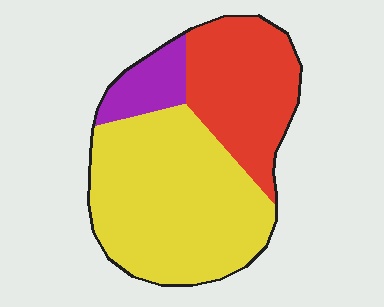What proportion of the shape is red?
Red covers about 30% of the shape.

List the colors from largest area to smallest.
From largest to smallest: yellow, red, purple.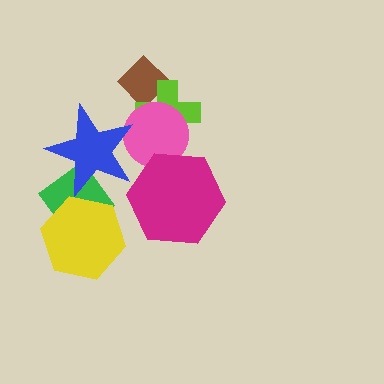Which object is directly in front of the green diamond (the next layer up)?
The yellow hexagon is directly in front of the green diamond.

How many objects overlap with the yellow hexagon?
1 object overlaps with the yellow hexagon.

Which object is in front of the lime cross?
The pink circle is in front of the lime cross.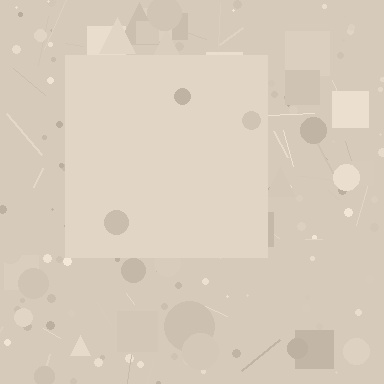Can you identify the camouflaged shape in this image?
The camouflaged shape is a square.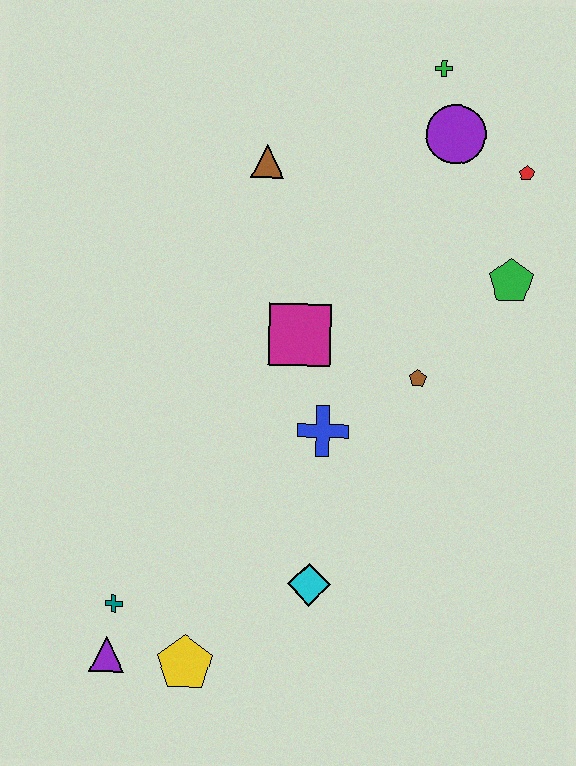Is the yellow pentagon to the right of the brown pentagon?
No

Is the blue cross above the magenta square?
No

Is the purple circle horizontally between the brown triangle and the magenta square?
No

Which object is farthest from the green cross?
The purple triangle is farthest from the green cross.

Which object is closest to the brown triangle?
The magenta square is closest to the brown triangle.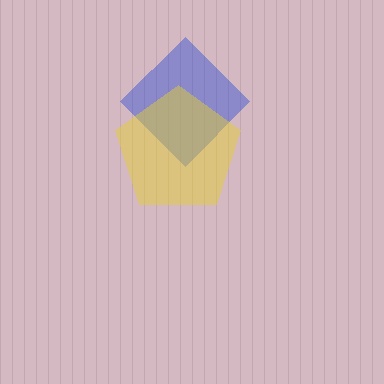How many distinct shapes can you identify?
There are 2 distinct shapes: a blue diamond, a yellow pentagon.